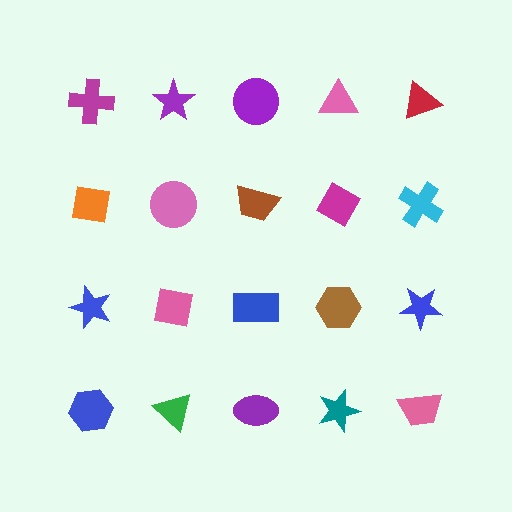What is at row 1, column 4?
A pink triangle.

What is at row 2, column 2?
A pink circle.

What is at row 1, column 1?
A magenta cross.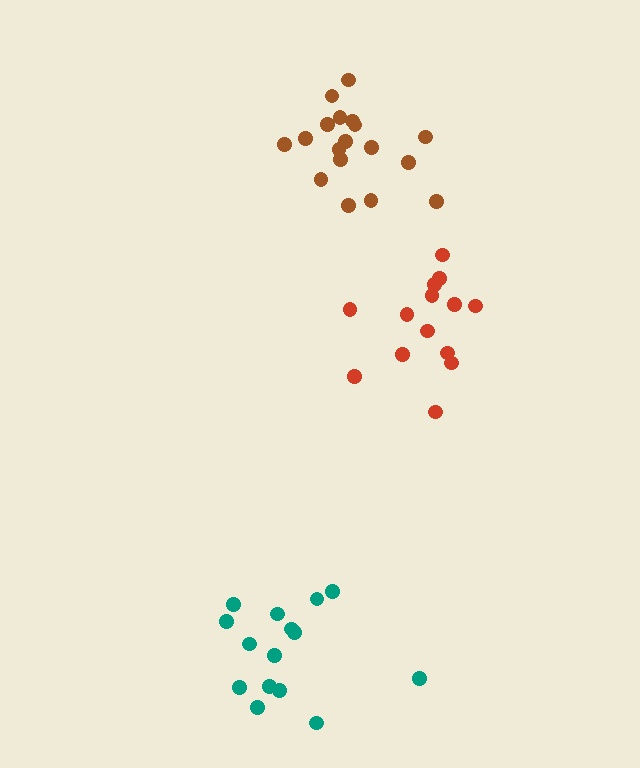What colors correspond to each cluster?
The clusters are colored: red, teal, brown.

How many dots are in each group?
Group 1: 14 dots, Group 2: 15 dots, Group 3: 18 dots (47 total).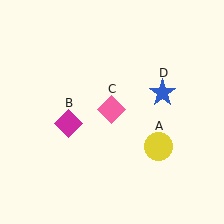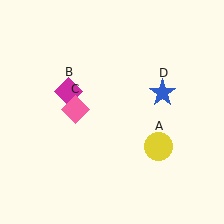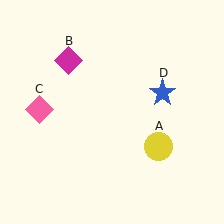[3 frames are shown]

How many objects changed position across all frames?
2 objects changed position: magenta diamond (object B), pink diamond (object C).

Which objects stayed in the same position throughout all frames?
Yellow circle (object A) and blue star (object D) remained stationary.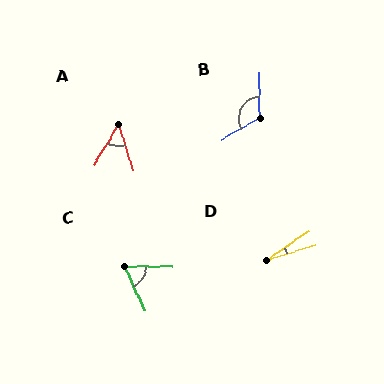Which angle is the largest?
B, at approximately 119 degrees.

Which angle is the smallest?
D, at approximately 16 degrees.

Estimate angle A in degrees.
Approximately 48 degrees.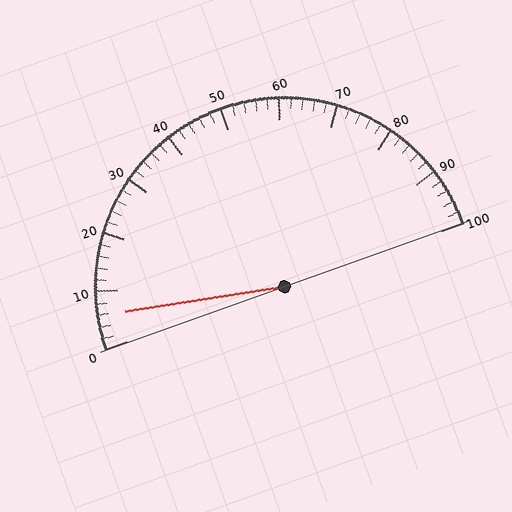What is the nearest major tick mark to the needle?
The nearest major tick mark is 10.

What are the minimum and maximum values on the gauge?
The gauge ranges from 0 to 100.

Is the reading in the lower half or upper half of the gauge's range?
The reading is in the lower half of the range (0 to 100).